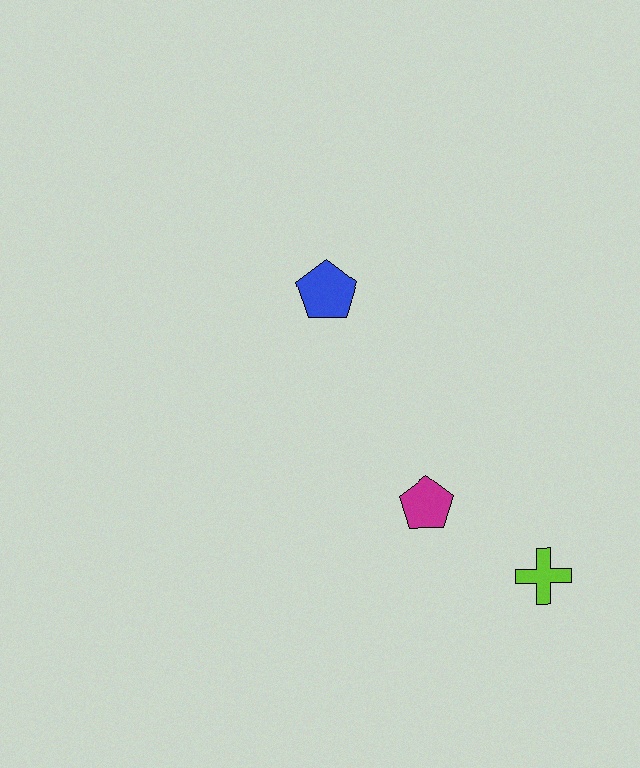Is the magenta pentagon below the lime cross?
No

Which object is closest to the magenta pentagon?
The lime cross is closest to the magenta pentagon.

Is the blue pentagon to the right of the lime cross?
No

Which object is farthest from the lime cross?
The blue pentagon is farthest from the lime cross.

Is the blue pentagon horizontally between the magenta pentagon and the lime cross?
No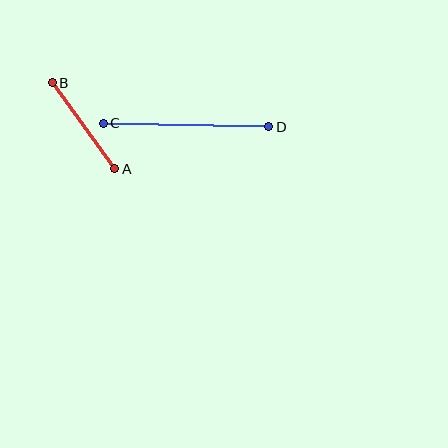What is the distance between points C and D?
The distance is approximately 165 pixels.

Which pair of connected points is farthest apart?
Points C and D are farthest apart.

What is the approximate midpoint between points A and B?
The midpoint is at approximately (83, 126) pixels.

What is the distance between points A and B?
The distance is approximately 106 pixels.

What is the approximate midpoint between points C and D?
The midpoint is at approximately (186, 125) pixels.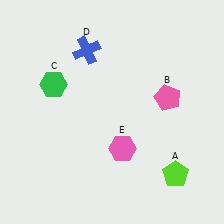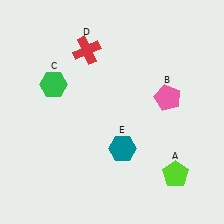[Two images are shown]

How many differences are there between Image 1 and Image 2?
There are 2 differences between the two images.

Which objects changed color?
D changed from blue to red. E changed from pink to teal.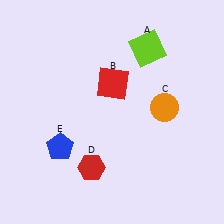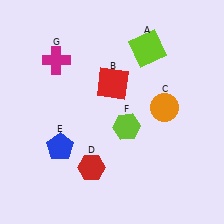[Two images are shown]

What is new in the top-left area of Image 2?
A magenta cross (G) was added in the top-left area of Image 2.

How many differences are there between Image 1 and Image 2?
There are 2 differences between the two images.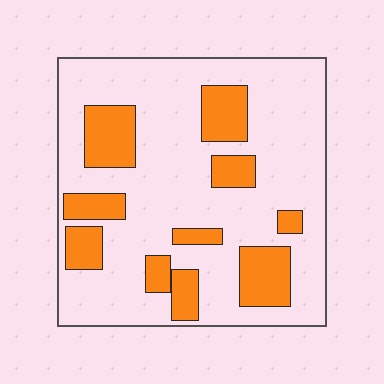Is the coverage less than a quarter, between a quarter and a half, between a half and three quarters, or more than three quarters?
Less than a quarter.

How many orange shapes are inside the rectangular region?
10.